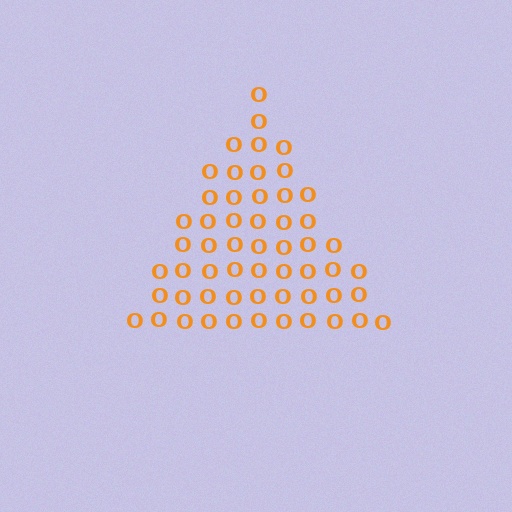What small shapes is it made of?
It is made of small letter O's.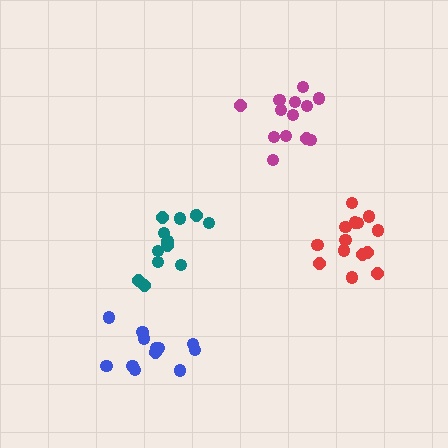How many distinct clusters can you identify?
There are 4 distinct clusters.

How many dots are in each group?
Group 1: 13 dots, Group 2: 14 dots, Group 3: 12 dots, Group 4: 13 dots (52 total).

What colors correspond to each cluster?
The clusters are colored: magenta, red, blue, teal.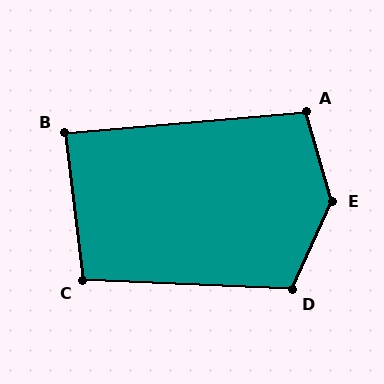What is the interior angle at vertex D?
Approximately 111 degrees (obtuse).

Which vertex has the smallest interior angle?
B, at approximately 88 degrees.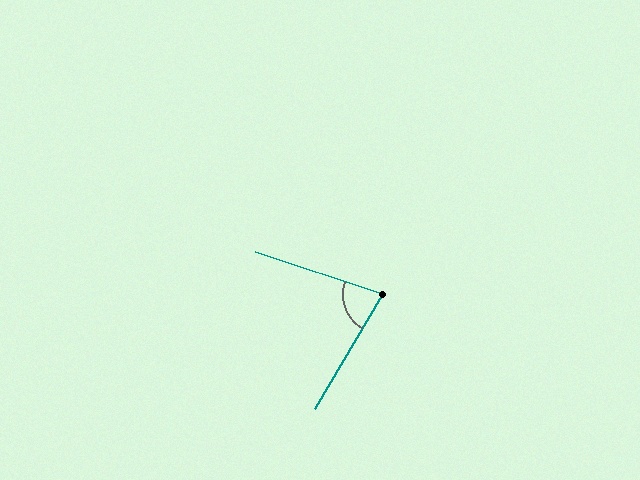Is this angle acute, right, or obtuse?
It is acute.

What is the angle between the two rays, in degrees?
Approximately 78 degrees.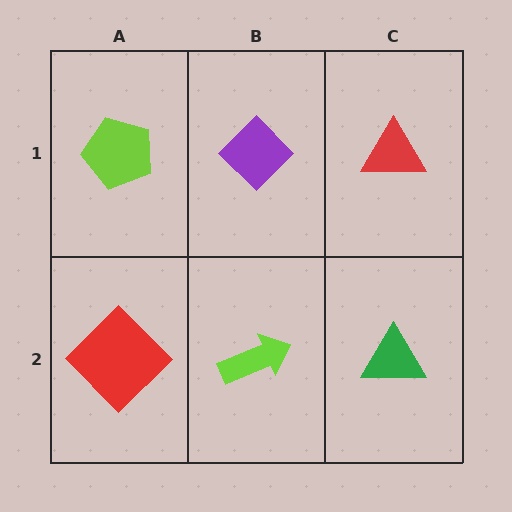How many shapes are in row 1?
3 shapes.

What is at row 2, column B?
A lime arrow.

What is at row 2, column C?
A green triangle.